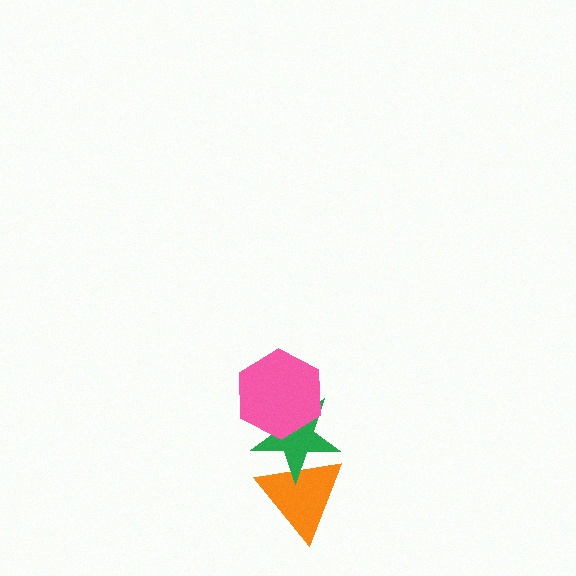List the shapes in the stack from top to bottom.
From top to bottom: the pink hexagon, the green star, the orange triangle.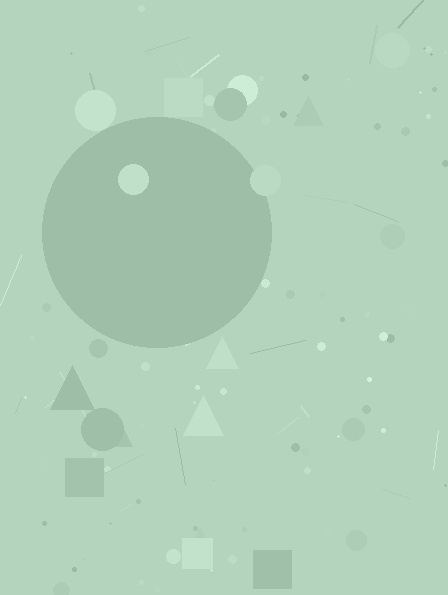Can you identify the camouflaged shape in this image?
The camouflaged shape is a circle.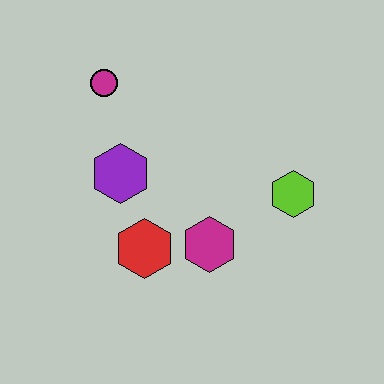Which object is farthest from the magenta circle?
The lime hexagon is farthest from the magenta circle.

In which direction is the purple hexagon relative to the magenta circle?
The purple hexagon is below the magenta circle.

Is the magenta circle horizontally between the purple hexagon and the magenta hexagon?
No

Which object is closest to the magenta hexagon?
The red hexagon is closest to the magenta hexagon.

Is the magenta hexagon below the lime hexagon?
Yes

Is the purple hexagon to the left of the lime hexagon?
Yes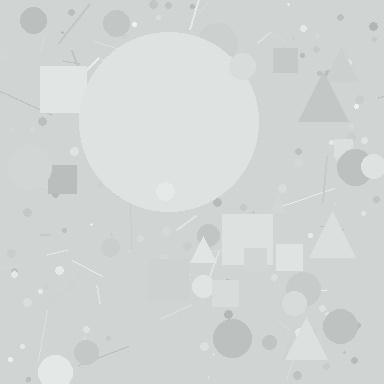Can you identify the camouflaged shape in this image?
The camouflaged shape is a circle.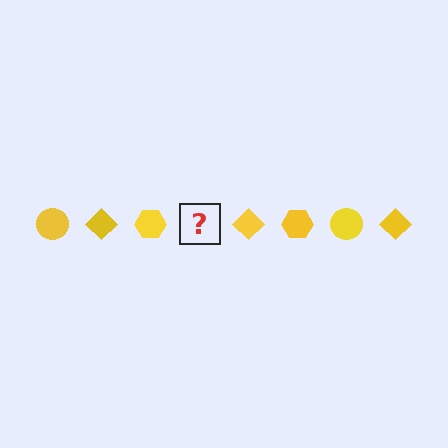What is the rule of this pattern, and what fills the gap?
The rule is that the pattern cycles through circle, diamond, hexagon shapes in yellow. The gap should be filled with a yellow circle.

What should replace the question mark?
The question mark should be replaced with a yellow circle.